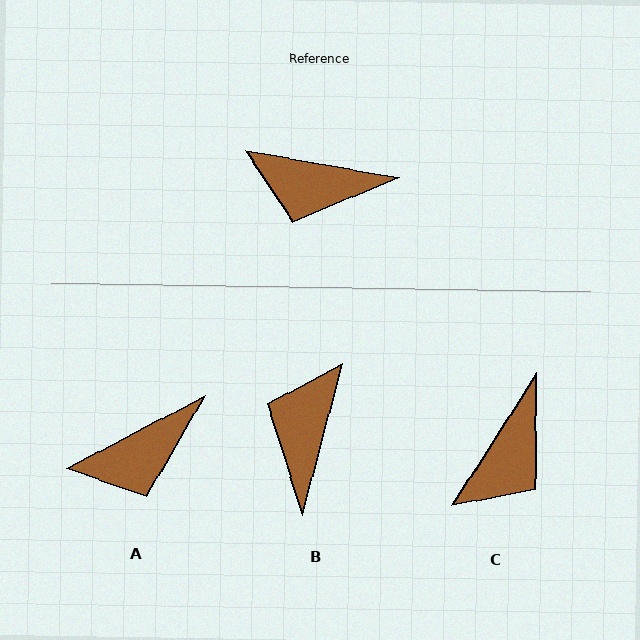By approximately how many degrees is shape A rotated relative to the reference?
Approximately 37 degrees counter-clockwise.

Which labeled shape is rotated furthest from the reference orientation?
B, about 95 degrees away.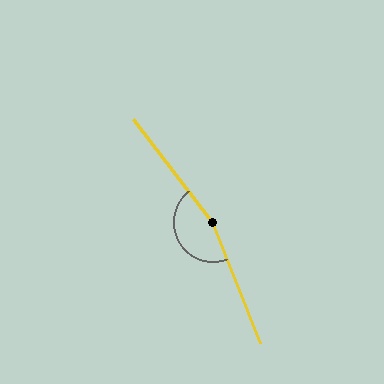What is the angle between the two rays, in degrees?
Approximately 164 degrees.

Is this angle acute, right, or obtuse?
It is obtuse.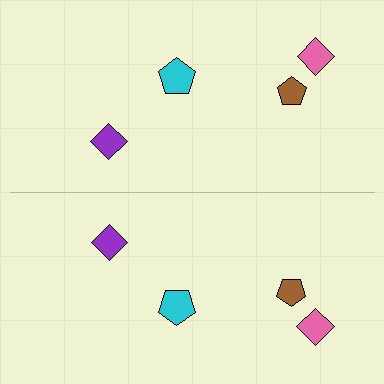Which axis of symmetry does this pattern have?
The pattern has a horizontal axis of symmetry running through the center of the image.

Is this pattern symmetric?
Yes, this pattern has bilateral (reflection) symmetry.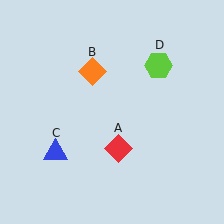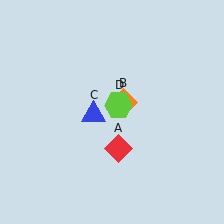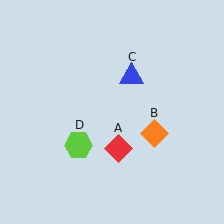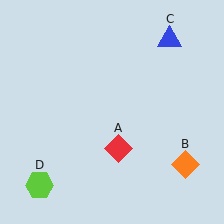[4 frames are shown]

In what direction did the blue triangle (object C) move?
The blue triangle (object C) moved up and to the right.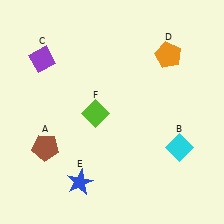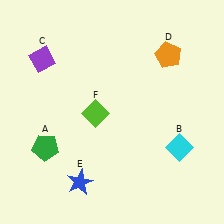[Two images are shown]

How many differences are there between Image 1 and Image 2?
There is 1 difference between the two images.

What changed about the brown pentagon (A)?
In Image 1, A is brown. In Image 2, it changed to green.